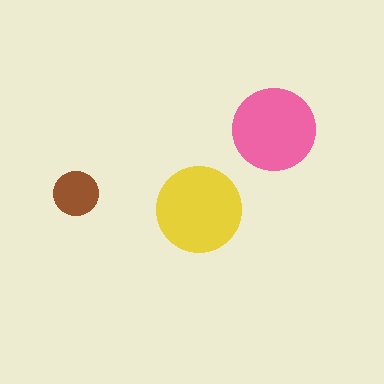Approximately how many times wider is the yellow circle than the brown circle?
About 2 times wider.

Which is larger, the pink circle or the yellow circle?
The yellow one.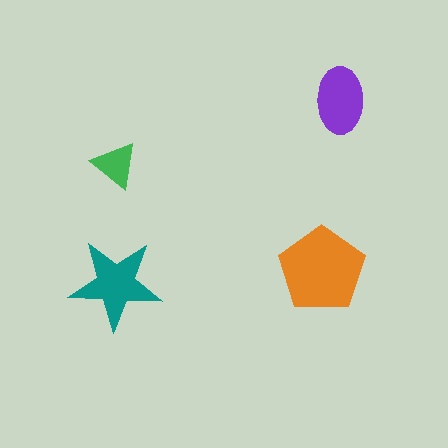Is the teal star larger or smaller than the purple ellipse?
Larger.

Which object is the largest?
The orange pentagon.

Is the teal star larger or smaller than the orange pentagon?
Smaller.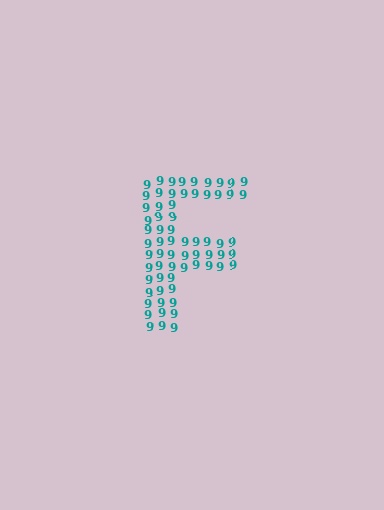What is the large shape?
The large shape is the letter F.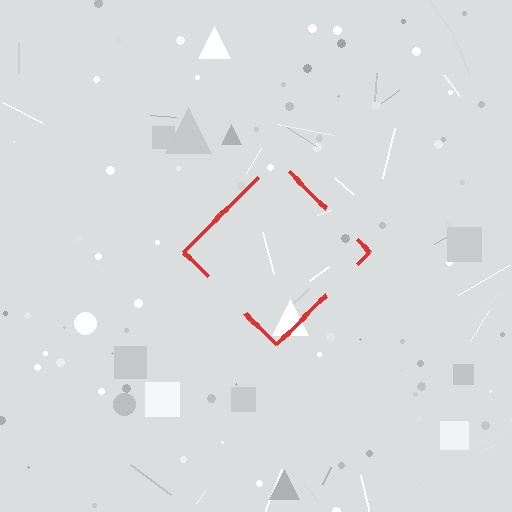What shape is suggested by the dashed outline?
The dashed outline suggests a diamond.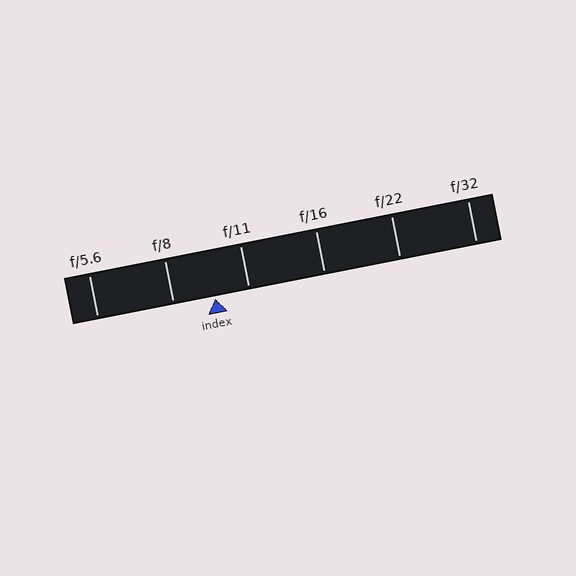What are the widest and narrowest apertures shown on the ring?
The widest aperture shown is f/5.6 and the narrowest is f/32.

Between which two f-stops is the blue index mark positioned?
The index mark is between f/8 and f/11.